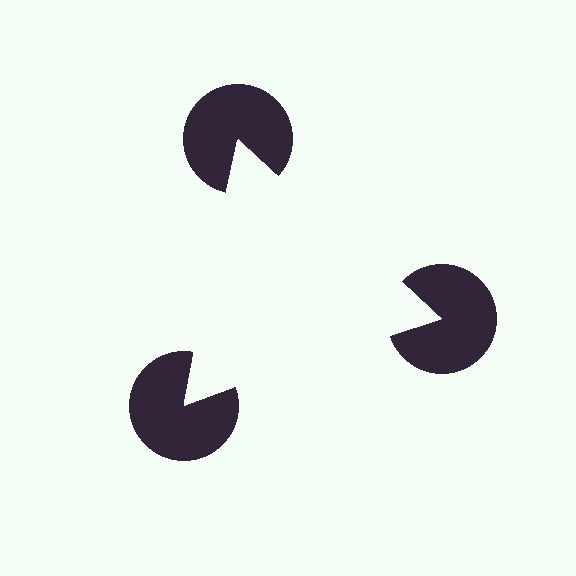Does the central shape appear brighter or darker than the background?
It typically appears slightly brighter than the background, even though no actual brightness change is drawn.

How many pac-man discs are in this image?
There are 3 — one at each vertex of the illusory triangle.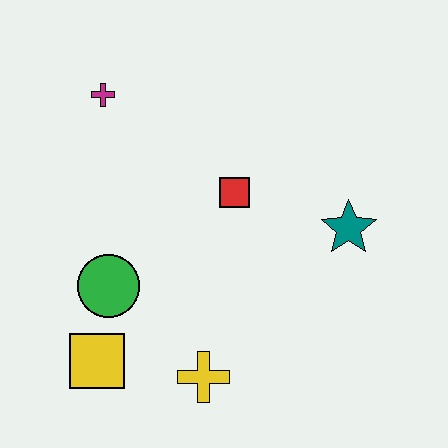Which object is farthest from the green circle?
The teal star is farthest from the green circle.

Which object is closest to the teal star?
The red square is closest to the teal star.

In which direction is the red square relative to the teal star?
The red square is to the left of the teal star.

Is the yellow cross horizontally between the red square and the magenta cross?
Yes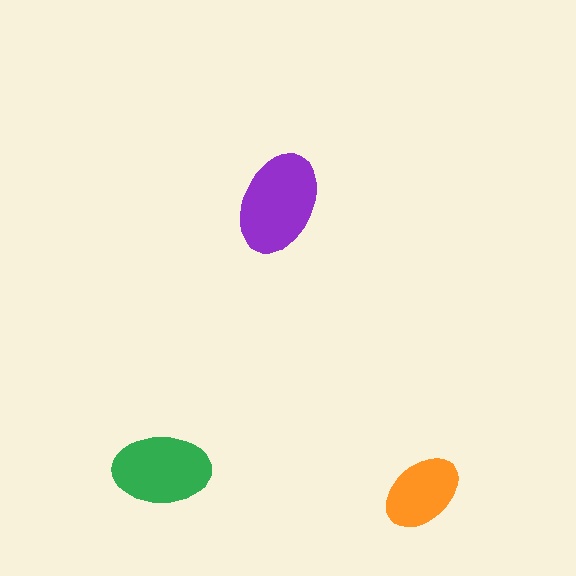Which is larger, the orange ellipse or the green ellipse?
The green one.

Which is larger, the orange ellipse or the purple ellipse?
The purple one.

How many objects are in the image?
There are 3 objects in the image.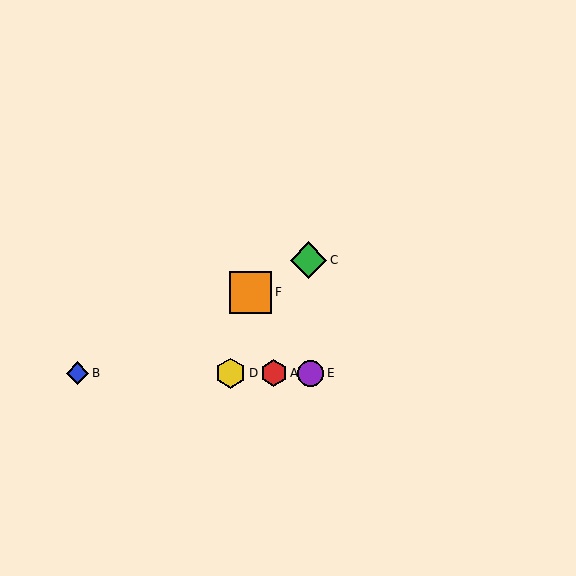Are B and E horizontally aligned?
Yes, both are at y≈373.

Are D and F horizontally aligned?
No, D is at y≈373 and F is at y≈292.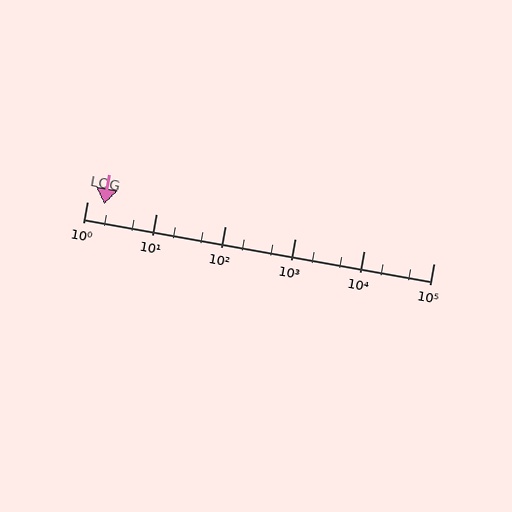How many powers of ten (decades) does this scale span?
The scale spans 5 decades, from 1 to 100000.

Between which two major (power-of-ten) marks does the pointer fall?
The pointer is between 1 and 10.